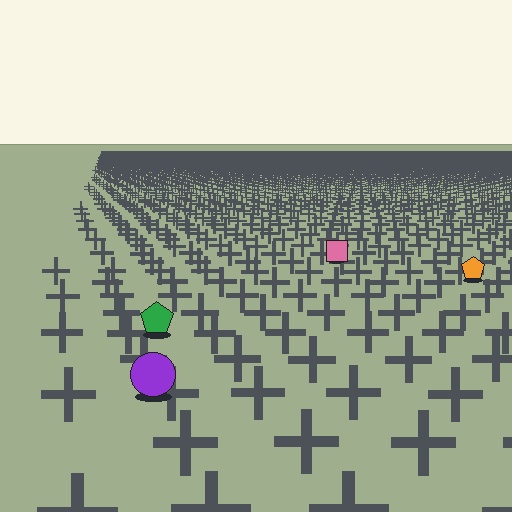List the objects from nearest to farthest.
From nearest to farthest: the purple circle, the green pentagon, the orange pentagon, the pink square.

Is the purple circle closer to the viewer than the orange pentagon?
Yes. The purple circle is closer — you can tell from the texture gradient: the ground texture is coarser near it.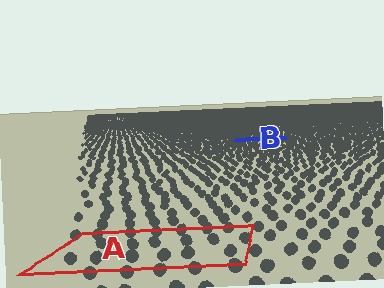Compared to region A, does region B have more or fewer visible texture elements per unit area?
Region B has more texture elements per unit area — they are packed more densely because it is farther away.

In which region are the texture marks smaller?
The texture marks are smaller in region B, because it is farther away.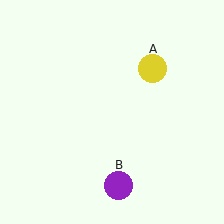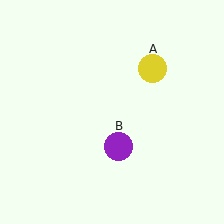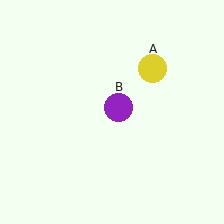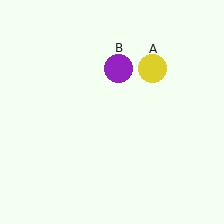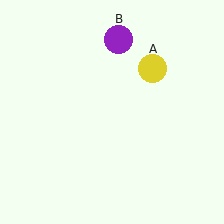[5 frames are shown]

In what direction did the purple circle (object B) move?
The purple circle (object B) moved up.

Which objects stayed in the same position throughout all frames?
Yellow circle (object A) remained stationary.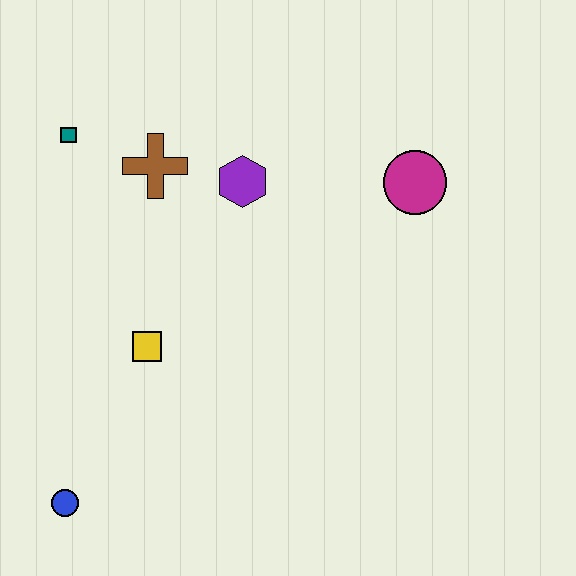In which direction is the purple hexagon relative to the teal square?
The purple hexagon is to the right of the teal square.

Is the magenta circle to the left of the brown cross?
No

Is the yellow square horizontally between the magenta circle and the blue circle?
Yes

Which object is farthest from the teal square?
The blue circle is farthest from the teal square.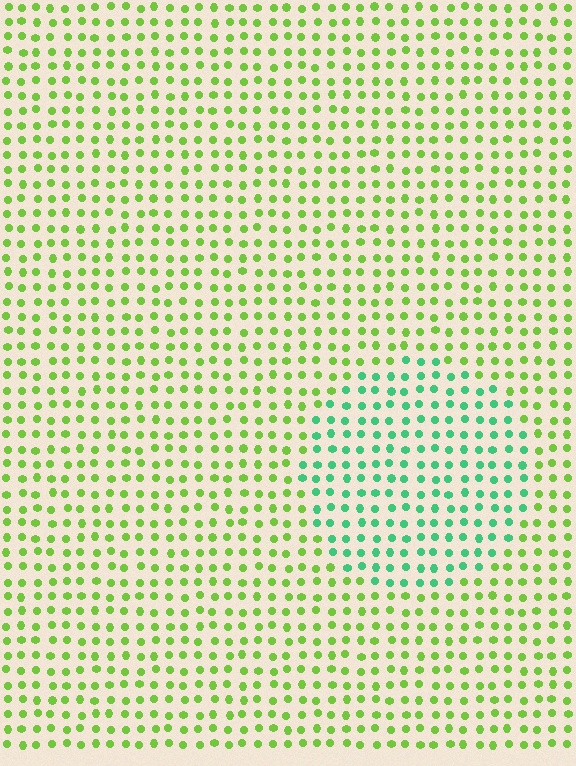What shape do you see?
I see a circle.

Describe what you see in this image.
The image is filled with small lime elements in a uniform arrangement. A circle-shaped region is visible where the elements are tinted to a slightly different hue, forming a subtle color boundary.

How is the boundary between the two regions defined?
The boundary is defined purely by a slight shift in hue (about 49 degrees). Spacing, size, and orientation are identical on both sides.